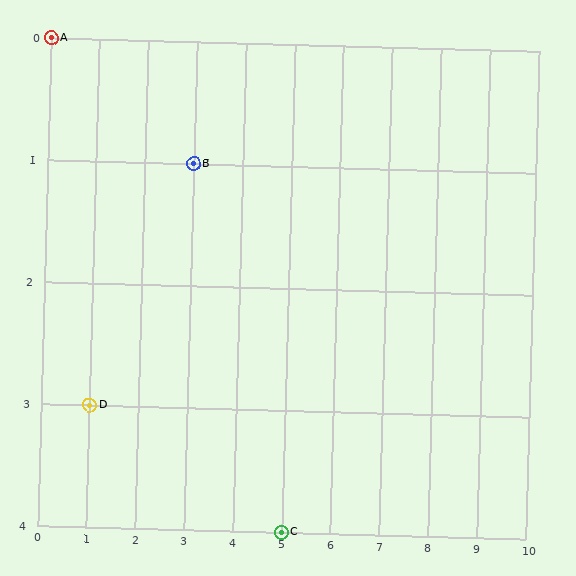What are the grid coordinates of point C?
Point C is at grid coordinates (5, 4).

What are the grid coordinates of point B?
Point B is at grid coordinates (3, 1).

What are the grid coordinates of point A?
Point A is at grid coordinates (0, 0).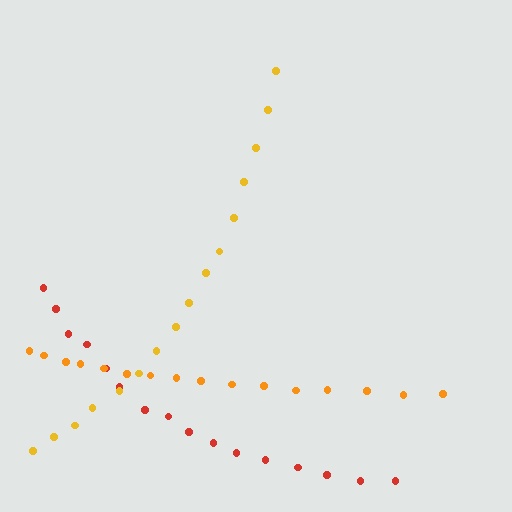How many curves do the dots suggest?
There are 3 distinct paths.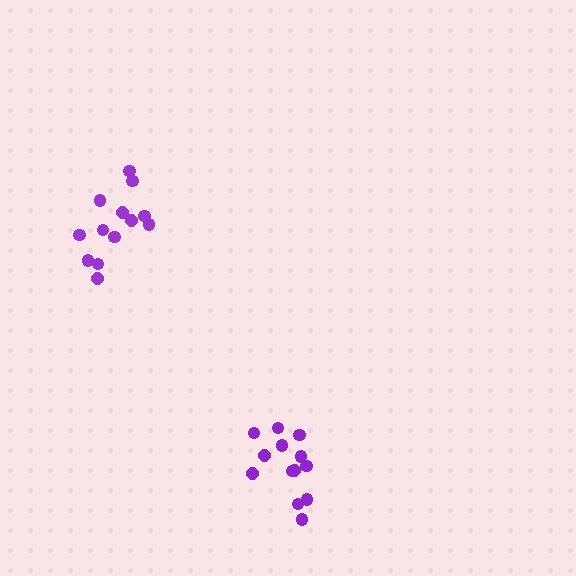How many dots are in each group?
Group 1: 13 dots, Group 2: 13 dots (26 total).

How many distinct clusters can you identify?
There are 2 distinct clusters.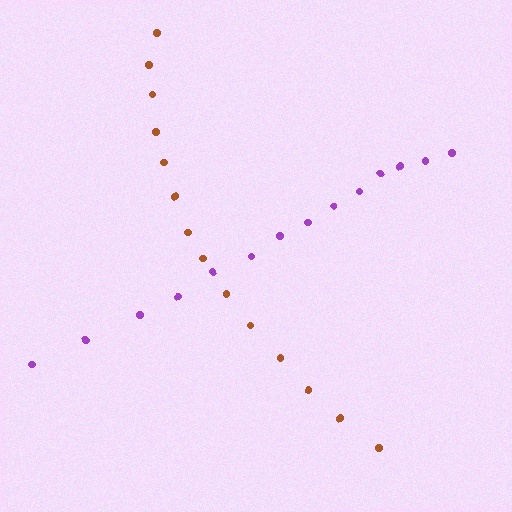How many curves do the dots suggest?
There are 2 distinct paths.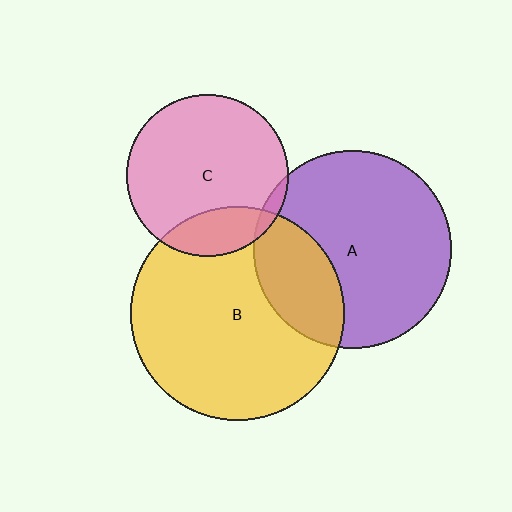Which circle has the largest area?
Circle B (yellow).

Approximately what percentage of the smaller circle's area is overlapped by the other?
Approximately 25%.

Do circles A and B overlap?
Yes.